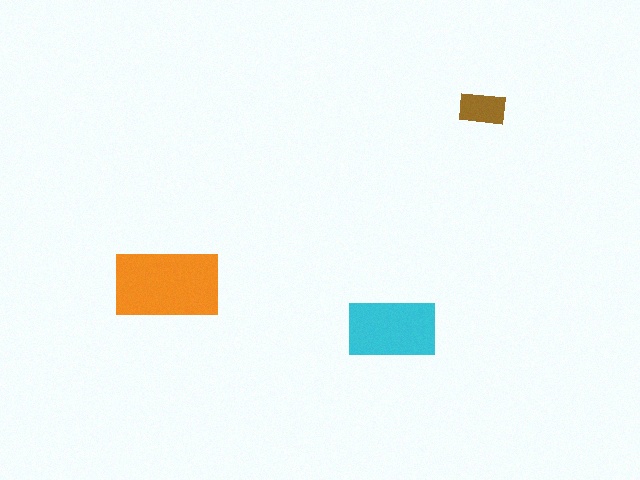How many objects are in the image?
There are 3 objects in the image.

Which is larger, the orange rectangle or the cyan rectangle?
The orange one.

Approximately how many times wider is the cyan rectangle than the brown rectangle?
About 2 times wider.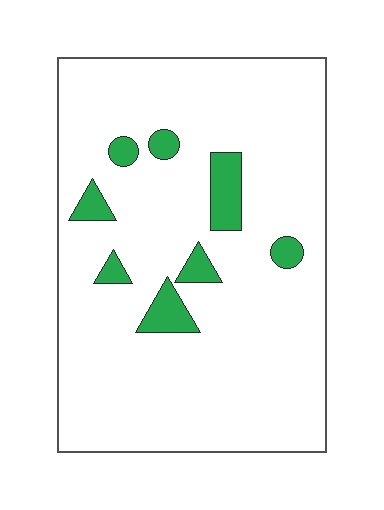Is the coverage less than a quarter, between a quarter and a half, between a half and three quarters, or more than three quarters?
Less than a quarter.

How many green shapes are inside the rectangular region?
8.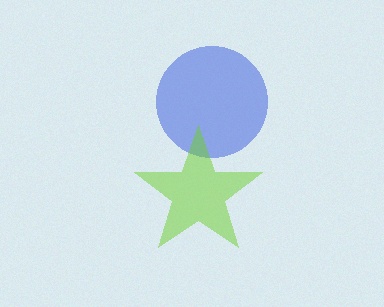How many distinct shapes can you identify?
There are 2 distinct shapes: a blue circle, a lime star.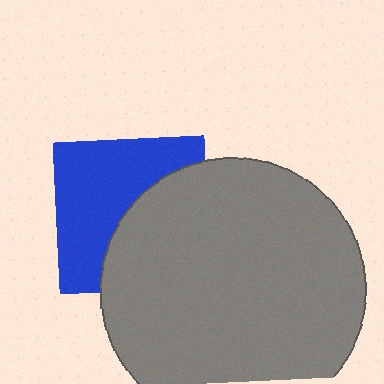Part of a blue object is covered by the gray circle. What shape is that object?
It is a square.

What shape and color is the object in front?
The object in front is a gray circle.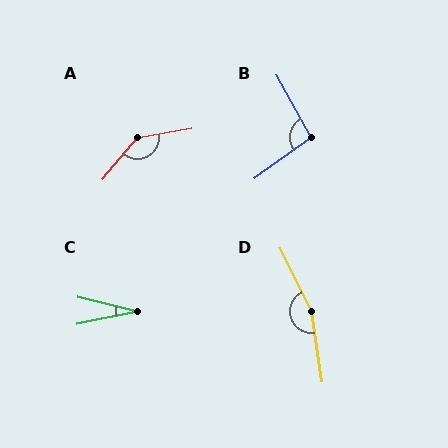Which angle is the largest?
D, at approximately 162 degrees.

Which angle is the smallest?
C, at approximately 25 degrees.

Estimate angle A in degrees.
Approximately 140 degrees.